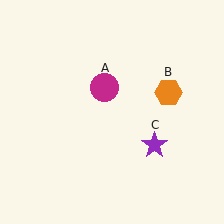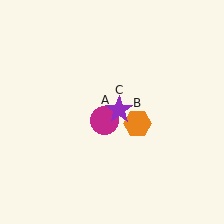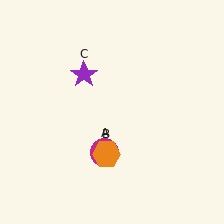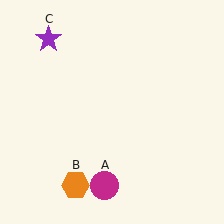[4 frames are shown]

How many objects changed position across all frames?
3 objects changed position: magenta circle (object A), orange hexagon (object B), purple star (object C).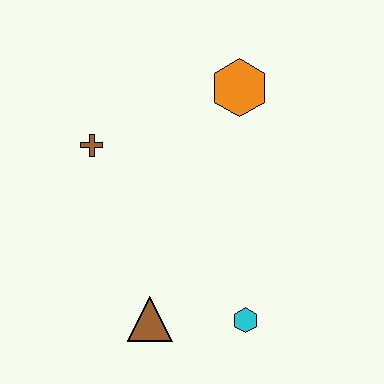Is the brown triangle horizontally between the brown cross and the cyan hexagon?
Yes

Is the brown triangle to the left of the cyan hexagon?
Yes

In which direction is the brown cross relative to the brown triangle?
The brown cross is above the brown triangle.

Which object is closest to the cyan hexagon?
The brown triangle is closest to the cyan hexagon.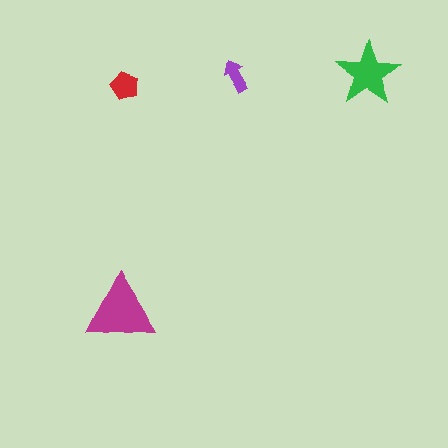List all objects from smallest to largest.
The purple arrow, the red pentagon, the green star, the magenta triangle.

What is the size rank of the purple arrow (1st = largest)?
4th.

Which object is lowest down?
The magenta triangle is bottommost.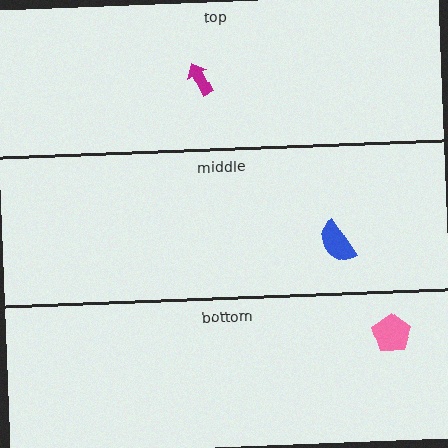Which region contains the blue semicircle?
The middle region.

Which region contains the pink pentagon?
The bottom region.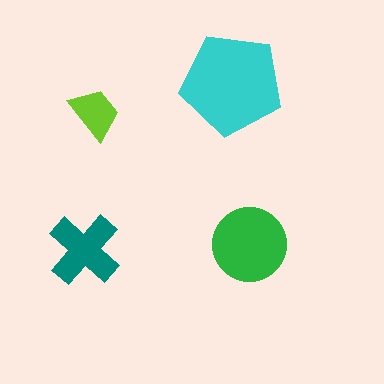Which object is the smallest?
The lime trapezoid.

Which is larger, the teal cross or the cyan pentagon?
The cyan pentagon.